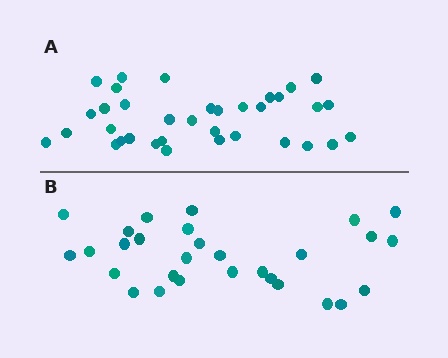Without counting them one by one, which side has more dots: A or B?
Region A (the top region) has more dots.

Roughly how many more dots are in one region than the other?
Region A has about 6 more dots than region B.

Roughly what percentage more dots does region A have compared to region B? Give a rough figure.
About 20% more.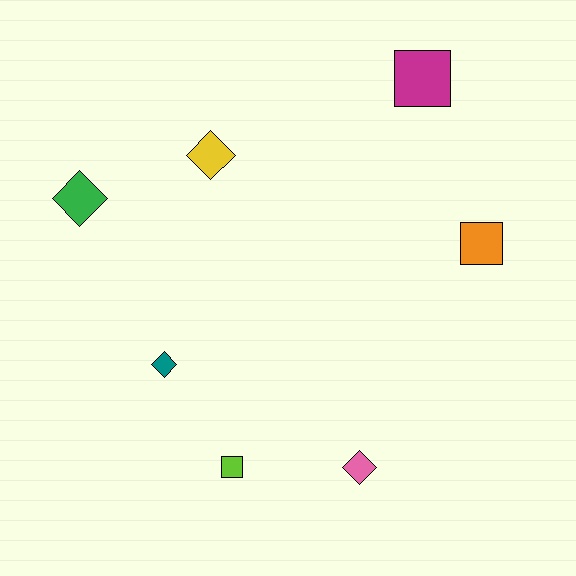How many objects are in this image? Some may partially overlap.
There are 7 objects.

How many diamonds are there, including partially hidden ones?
There are 4 diamonds.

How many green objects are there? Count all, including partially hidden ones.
There is 1 green object.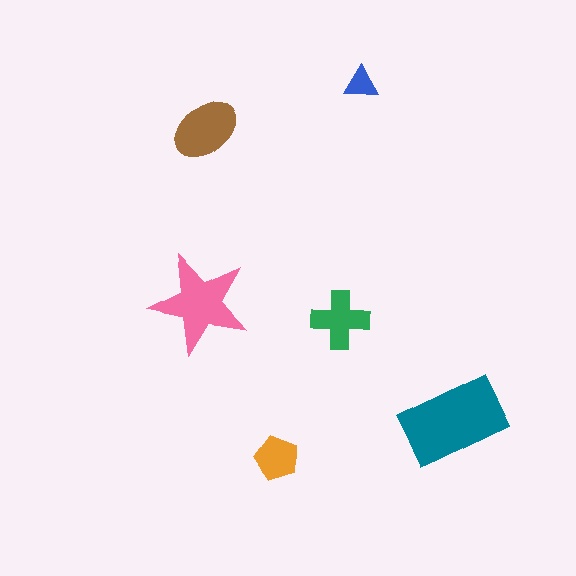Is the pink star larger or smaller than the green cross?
Larger.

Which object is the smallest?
The blue triangle.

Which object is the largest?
The teal rectangle.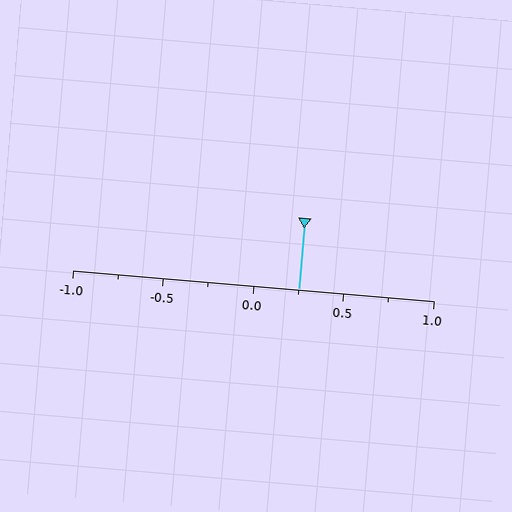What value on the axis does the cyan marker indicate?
The marker indicates approximately 0.25.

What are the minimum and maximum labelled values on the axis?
The axis runs from -1.0 to 1.0.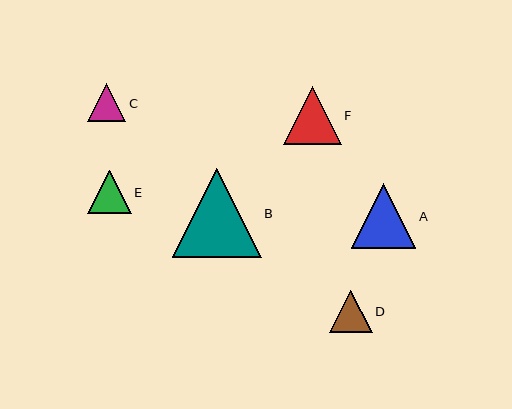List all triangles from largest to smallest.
From largest to smallest: B, A, F, E, D, C.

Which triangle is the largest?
Triangle B is the largest with a size of approximately 89 pixels.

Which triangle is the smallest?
Triangle C is the smallest with a size of approximately 38 pixels.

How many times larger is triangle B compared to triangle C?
Triangle B is approximately 2.3 times the size of triangle C.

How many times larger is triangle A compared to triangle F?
Triangle A is approximately 1.1 times the size of triangle F.